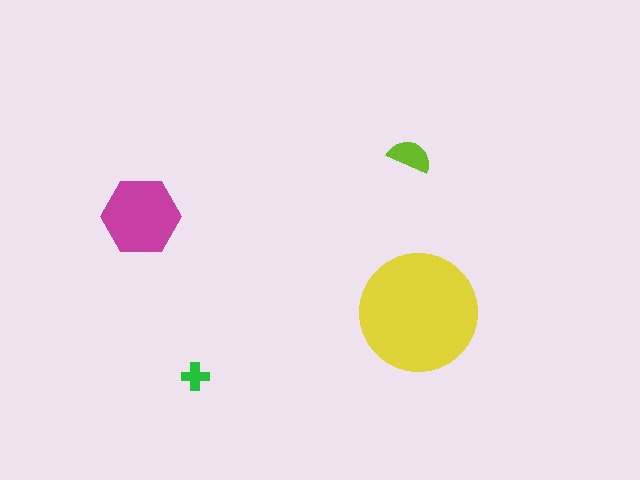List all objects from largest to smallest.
The yellow circle, the magenta hexagon, the lime semicircle, the green cross.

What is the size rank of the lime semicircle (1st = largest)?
3rd.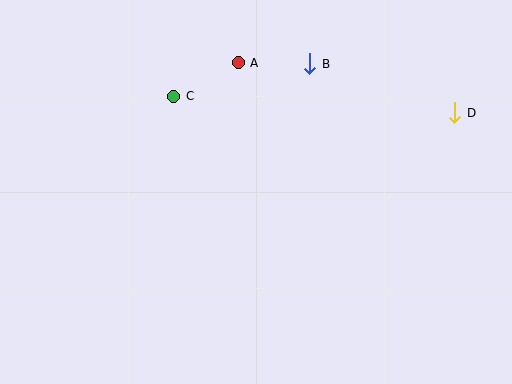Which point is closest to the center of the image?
Point C at (173, 96) is closest to the center.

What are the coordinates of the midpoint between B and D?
The midpoint between B and D is at (382, 88).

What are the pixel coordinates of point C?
Point C is at (173, 96).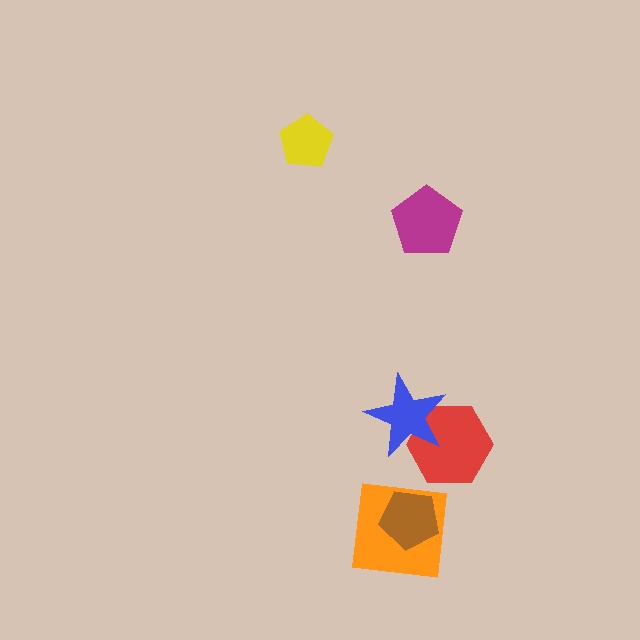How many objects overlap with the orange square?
1 object overlaps with the orange square.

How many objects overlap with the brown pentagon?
1 object overlaps with the brown pentagon.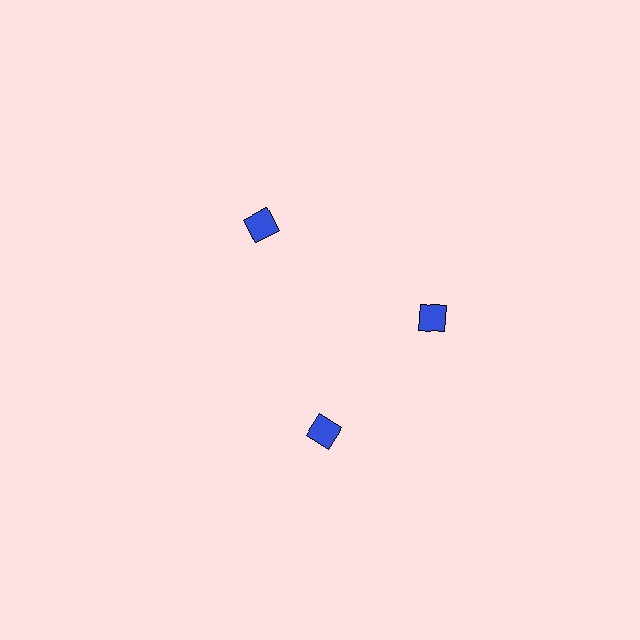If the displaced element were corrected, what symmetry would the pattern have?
It would have 3-fold rotational symmetry — the pattern would map onto itself every 120 degrees.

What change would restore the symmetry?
The symmetry would be restored by rotating it back into even spacing with its neighbors so that all 3 squares sit at equal angles and equal distance from the center.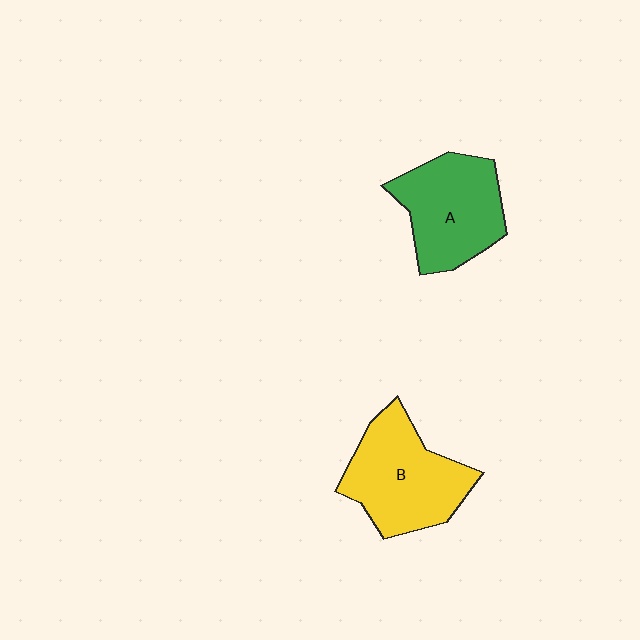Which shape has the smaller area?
Shape A (green).